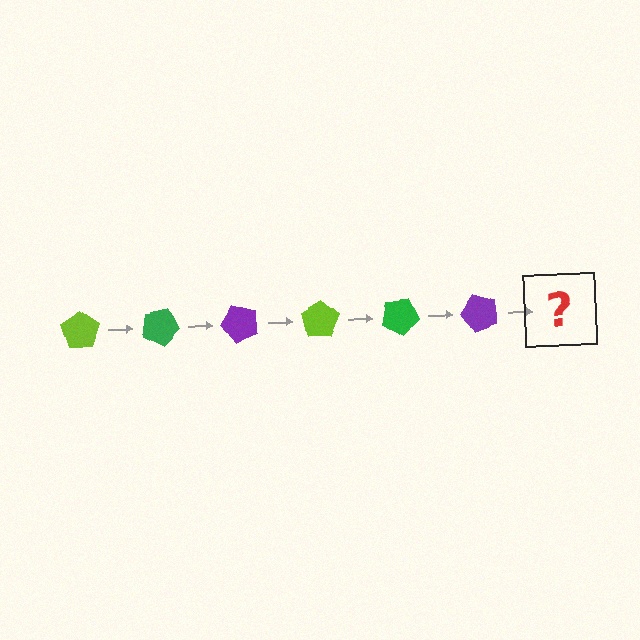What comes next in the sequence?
The next element should be a lime pentagon, rotated 150 degrees from the start.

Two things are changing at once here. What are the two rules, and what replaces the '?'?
The two rules are that it rotates 25 degrees each step and the color cycles through lime, green, and purple. The '?' should be a lime pentagon, rotated 150 degrees from the start.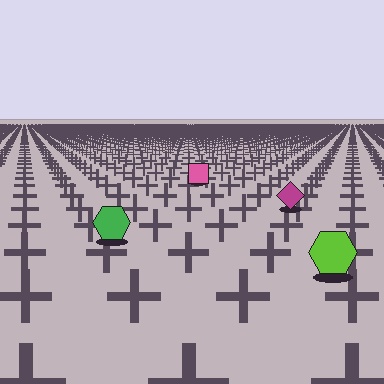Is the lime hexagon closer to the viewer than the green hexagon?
Yes. The lime hexagon is closer — you can tell from the texture gradient: the ground texture is coarser near it.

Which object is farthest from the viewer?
The pink square is farthest from the viewer. It appears smaller and the ground texture around it is denser.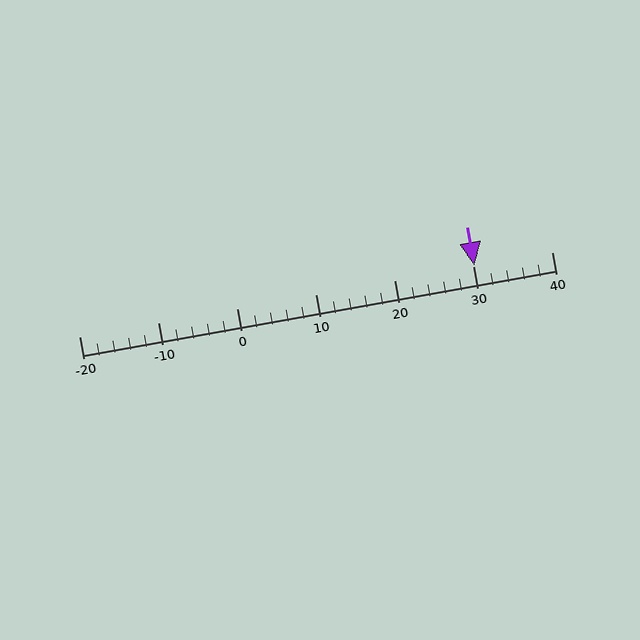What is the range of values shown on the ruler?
The ruler shows values from -20 to 40.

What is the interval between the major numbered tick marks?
The major tick marks are spaced 10 units apart.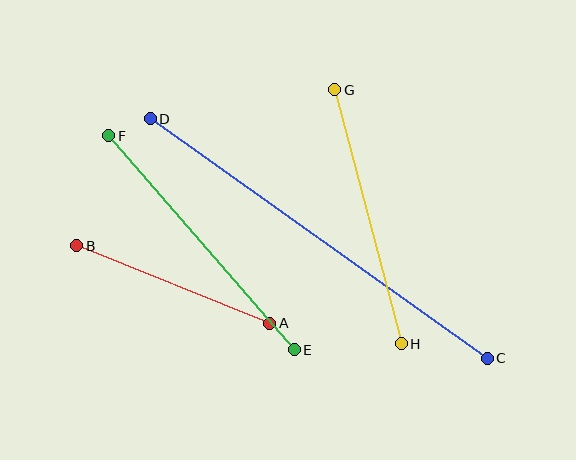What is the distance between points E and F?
The distance is approximately 283 pixels.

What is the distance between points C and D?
The distance is approximately 413 pixels.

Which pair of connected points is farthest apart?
Points C and D are farthest apart.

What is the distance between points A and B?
The distance is approximately 208 pixels.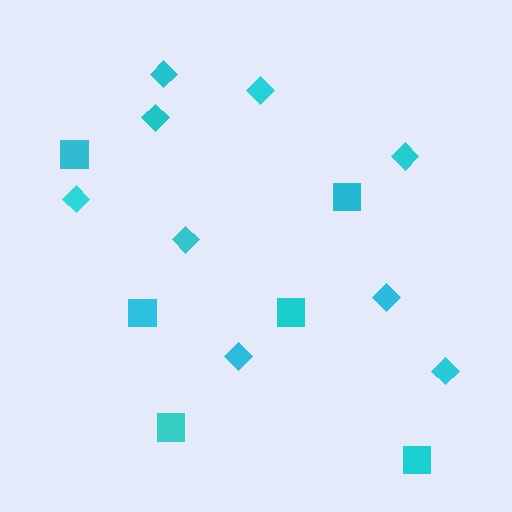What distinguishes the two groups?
There are 2 groups: one group of squares (6) and one group of diamonds (9).